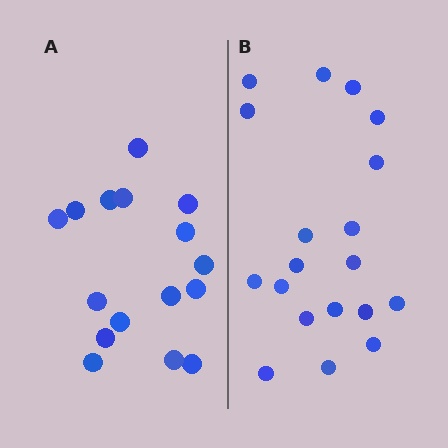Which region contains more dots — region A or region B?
Region B (the right region) has more dots.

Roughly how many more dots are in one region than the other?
Region B has just a few more — roughly 2 or 3 more dots than region A.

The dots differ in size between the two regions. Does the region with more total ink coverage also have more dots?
No. Region A has more total ink coverage because its dots are larger, but region B actually contains more individual dots. Total area can be misleading — the number of items is what matters here.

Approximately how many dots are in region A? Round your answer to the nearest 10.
About 20 dots. (The exact count is 16, which rounds to 20.)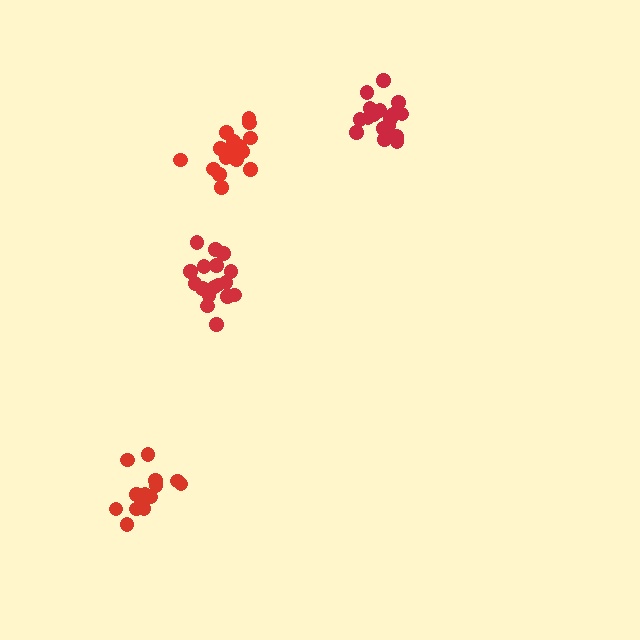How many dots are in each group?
Group 1: 17 dots, Group 2: 18 dots, Group 3: 18 dots, Group 4: 14 dots (67 total).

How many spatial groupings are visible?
There are 4 spatial groupings.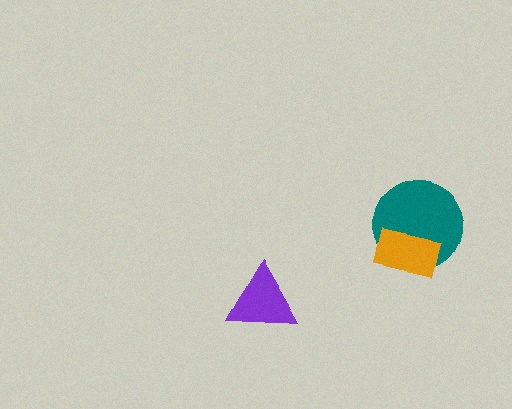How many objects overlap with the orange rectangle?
1 object overlaps with the orange rectangle.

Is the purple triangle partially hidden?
No, no other shape covers it.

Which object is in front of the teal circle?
The orange rectangle is in front of the teal circle.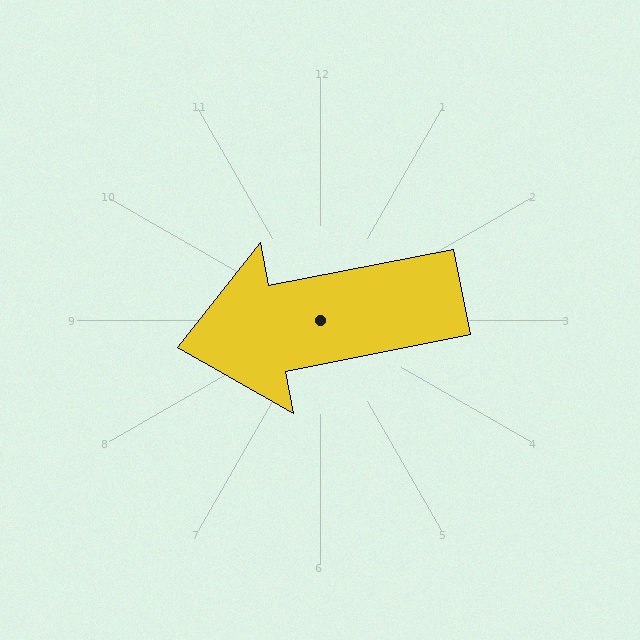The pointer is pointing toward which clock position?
Roughly 9 o'clock.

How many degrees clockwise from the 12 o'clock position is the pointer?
Approximately 259 degrees.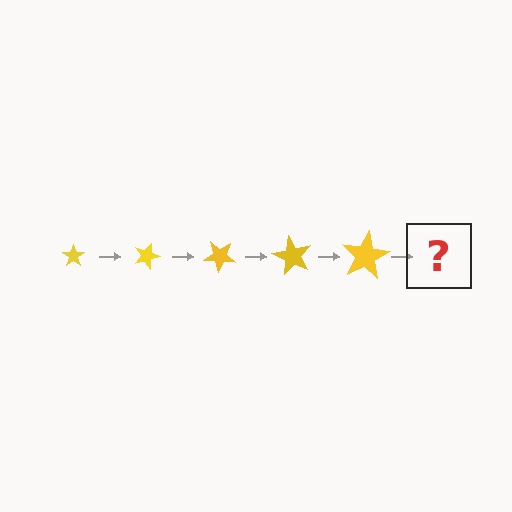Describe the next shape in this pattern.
It should be a star, larger than the previous one and rotated 100 degrees from the start.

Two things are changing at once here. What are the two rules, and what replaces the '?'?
The two rules are that the star grows larger each step and it rotates 20 degrees each step. The '?' should be a star, larger than the previous one and rotated 100 degrees from the start.